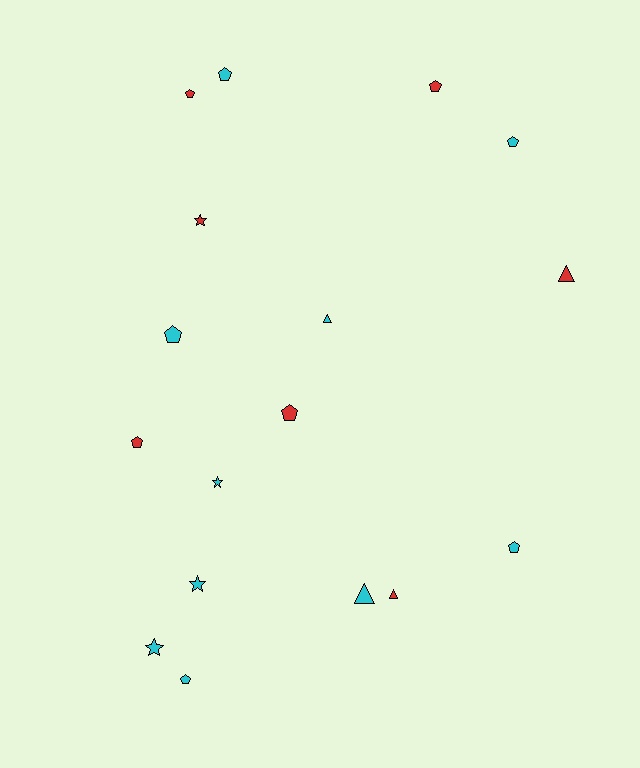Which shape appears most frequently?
Pentagon, with 9 objects.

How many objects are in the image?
There are 17 objects.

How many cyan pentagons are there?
There are 5 cyan pentagons.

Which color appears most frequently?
Cyan, with 10 objects.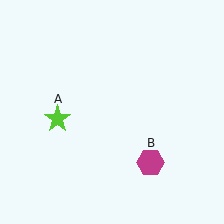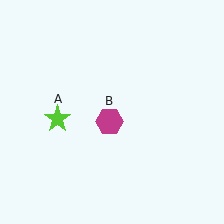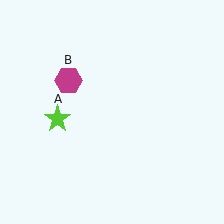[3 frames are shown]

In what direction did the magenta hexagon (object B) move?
The magenta hexagon (object B) moved up and to the left.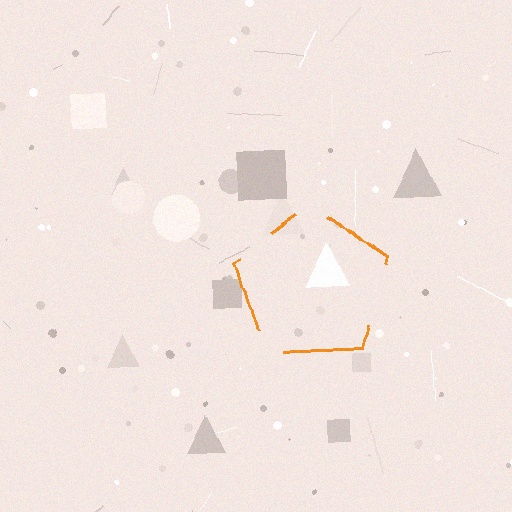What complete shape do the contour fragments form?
The contour fragments form a pentagon.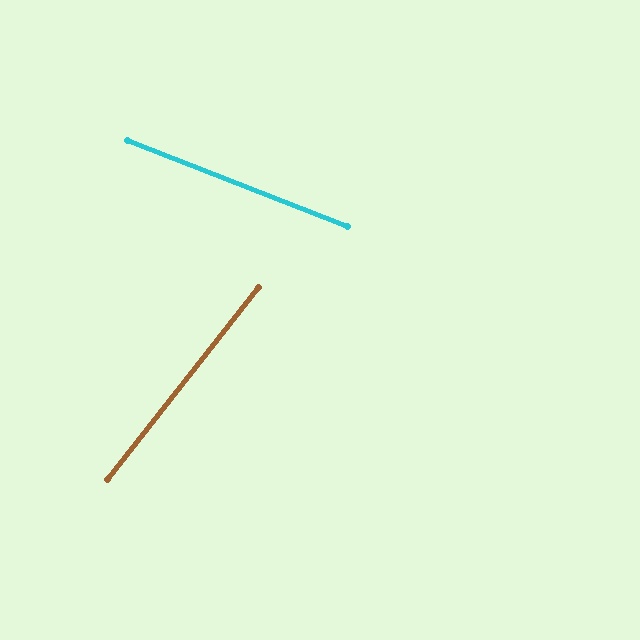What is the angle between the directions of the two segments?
Approximately 73 degrees.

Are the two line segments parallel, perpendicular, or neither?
Neither parallel nor perpendicular — they differ by about 73°.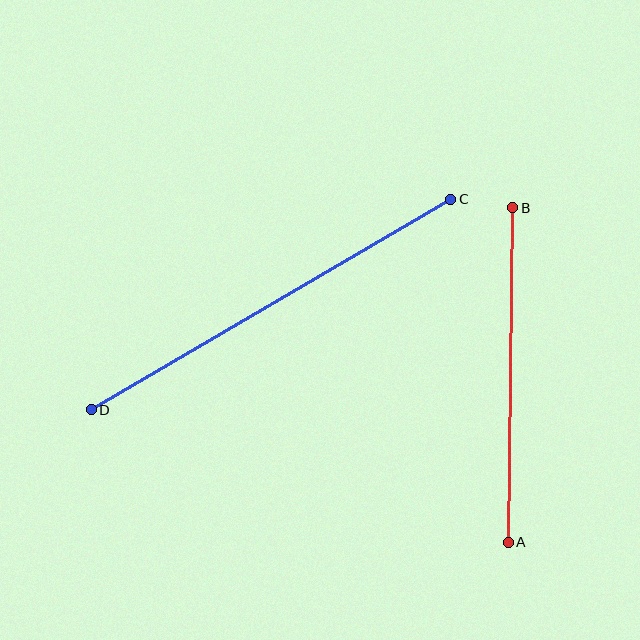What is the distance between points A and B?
The distance is approximately 335 pixels.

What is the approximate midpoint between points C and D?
The midpoint is at approximately (271, 305) pixels.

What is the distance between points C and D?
The distance is approximately 417 pixels.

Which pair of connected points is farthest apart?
Points C and D are farthest apart.